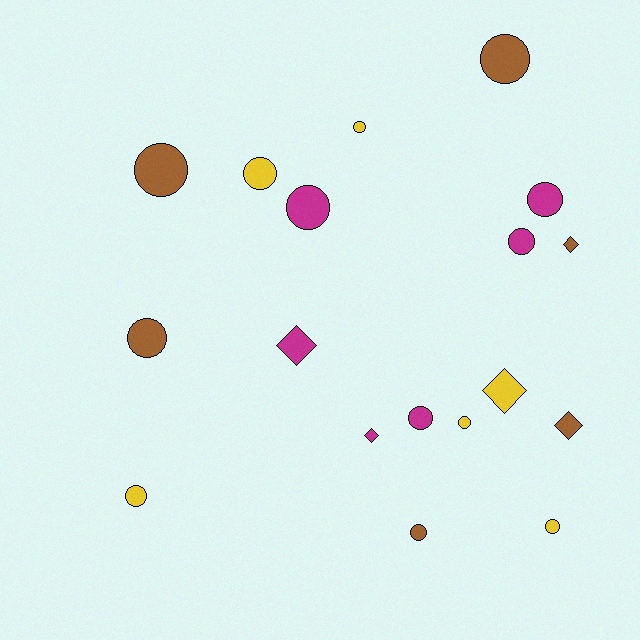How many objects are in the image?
There are 18 objects.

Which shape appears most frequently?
Circle, with 13 objects.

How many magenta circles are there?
There are 4 magenta circles.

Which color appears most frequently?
Magenta, with 6 objects.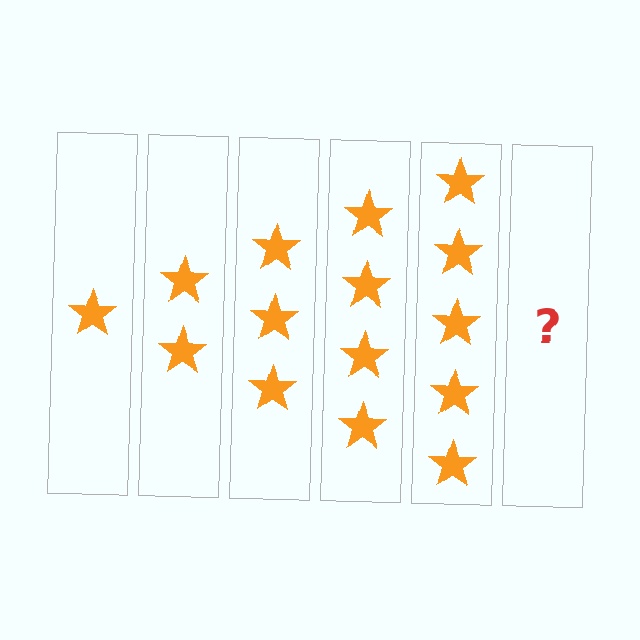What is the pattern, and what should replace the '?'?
The pattern is that each step adds one more star. The '?' should be 6 stars.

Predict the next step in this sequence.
The next step is 6 stars.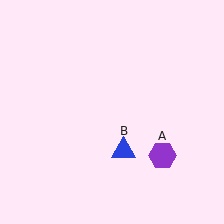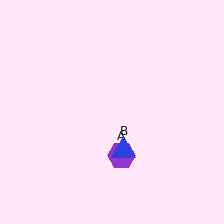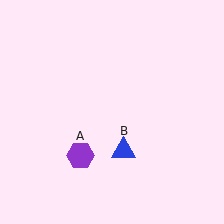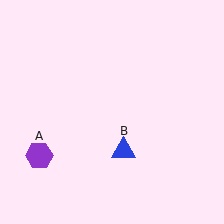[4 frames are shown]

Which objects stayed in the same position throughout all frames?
Blue triangle (object B) remained stationary.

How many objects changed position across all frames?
1 object changed position: purple hexagon (object A).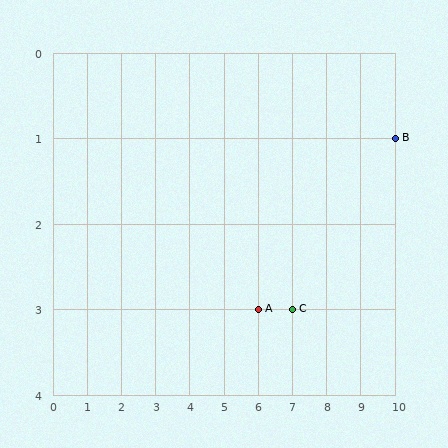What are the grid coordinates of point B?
Point B is at grid coordinates (10, 1).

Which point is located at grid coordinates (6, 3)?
Point A is at (6, 3).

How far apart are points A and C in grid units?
Points A and C are 1 column apart.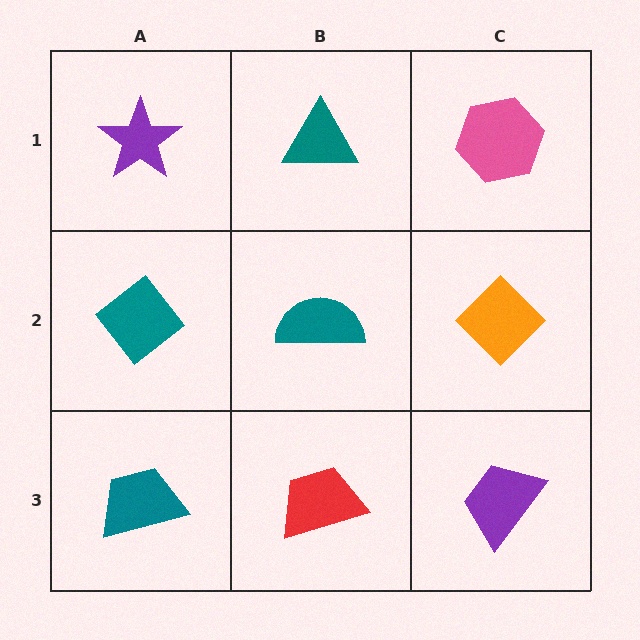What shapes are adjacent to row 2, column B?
A teal triangle (row 1, column B), a red trapezoid (row 3, column B), a teal diamond (row 2, column A), an orange diamond (row 2, column C).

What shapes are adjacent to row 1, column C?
An orange diamond (row 2, column C), a teal triangle (row 1, column B).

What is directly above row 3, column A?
A teal diamond.